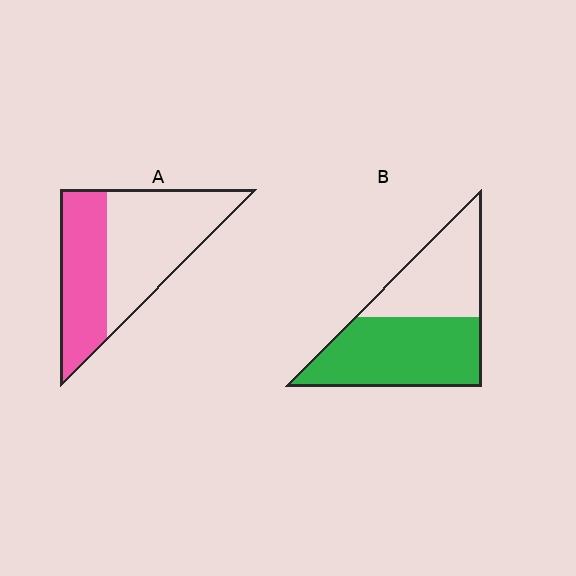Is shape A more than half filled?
No.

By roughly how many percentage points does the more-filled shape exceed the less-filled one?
By roughly 15 percentage points (B over A).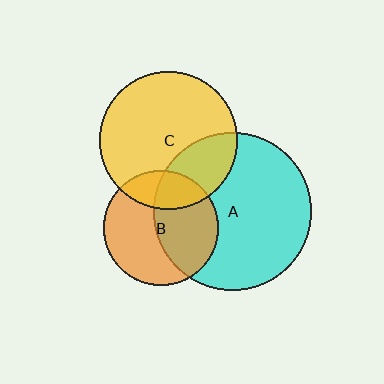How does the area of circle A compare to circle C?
Approximately 1.3 times.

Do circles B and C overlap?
Yes.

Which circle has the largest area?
Circle A (cyan).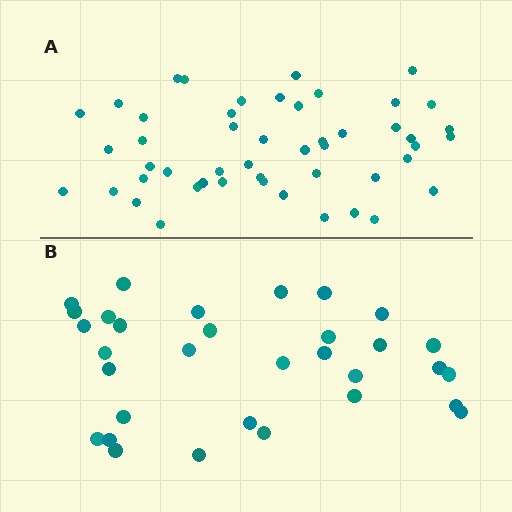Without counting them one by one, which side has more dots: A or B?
Region A (the top region) has more dots.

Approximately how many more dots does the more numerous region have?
Region A has approximately 15 more dots than region B.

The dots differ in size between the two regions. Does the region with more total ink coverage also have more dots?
No. Region B has more total ink coverage because its dots are larger, but region A actually contains more individual dots. Total area can be misleading — the number of items is what matters here.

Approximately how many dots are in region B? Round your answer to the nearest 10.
About 30 dots. (The exact count is 32, which rounds to 30.)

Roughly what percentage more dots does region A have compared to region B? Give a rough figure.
About 55% more.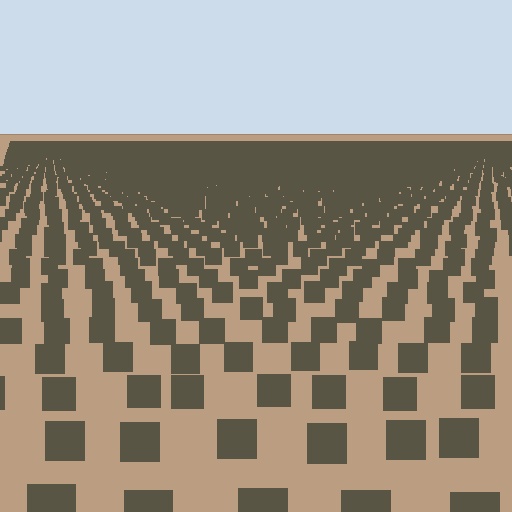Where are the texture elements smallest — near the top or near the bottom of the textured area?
Near the top.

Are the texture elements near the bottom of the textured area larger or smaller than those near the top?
Larger. Near the bottom, elements are closer to the viewer and appear at a bigger on-screen size.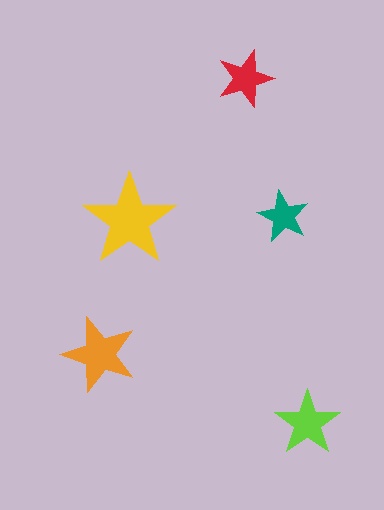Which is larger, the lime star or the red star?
The lime one.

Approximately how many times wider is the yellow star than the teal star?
About 2 times wider.